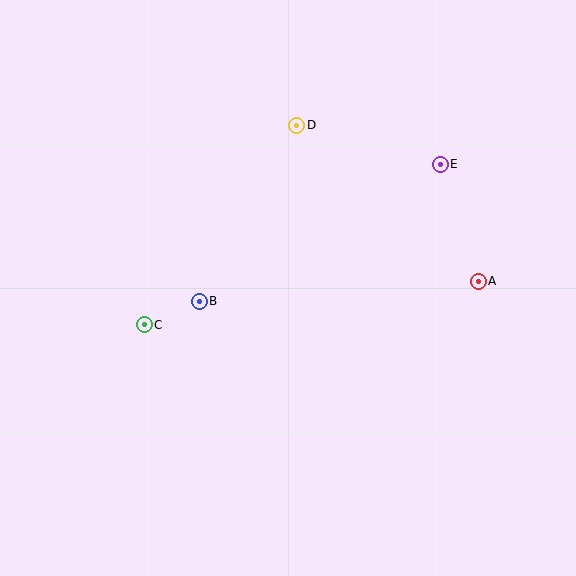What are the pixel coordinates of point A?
Point A is at (478, 281).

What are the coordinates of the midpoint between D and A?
The midpoint between D and A is at (388, 203).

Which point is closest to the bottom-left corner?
Point C is closest to the bottom-left corner.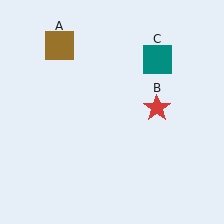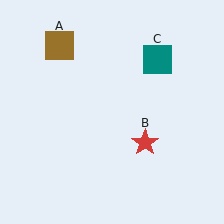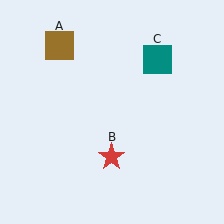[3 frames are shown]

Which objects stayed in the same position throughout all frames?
Brown square (object A) and teal square (object C) remained stationary.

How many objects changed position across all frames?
1 object changed position: red star (object B).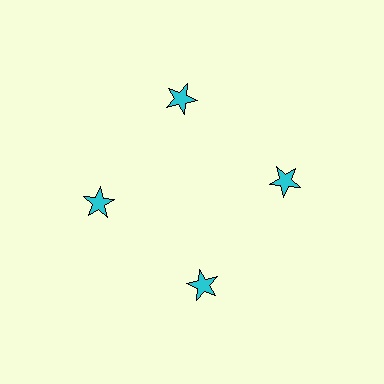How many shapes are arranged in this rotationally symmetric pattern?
There are 4 shapes, arranged in 4 groups of 1.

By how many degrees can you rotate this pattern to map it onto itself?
The pattern maps onto itself every 90 degrees of rotation.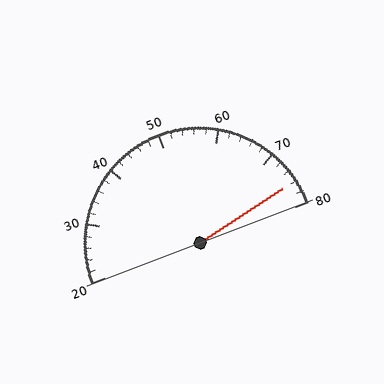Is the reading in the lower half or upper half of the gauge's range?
The reading is in the upper half of the range (20 to 80).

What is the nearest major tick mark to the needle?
The nearest major tick mark is 80.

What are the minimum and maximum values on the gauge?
The gauge ranges from 20 to 80.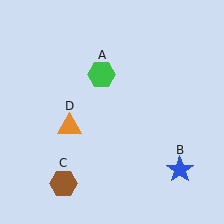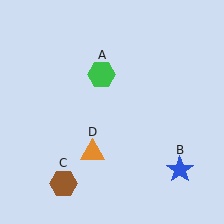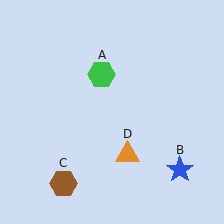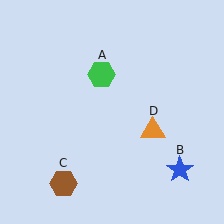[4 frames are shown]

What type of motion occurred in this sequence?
The orange triangle (object D) rotated counterclockwise around the center of the scene.